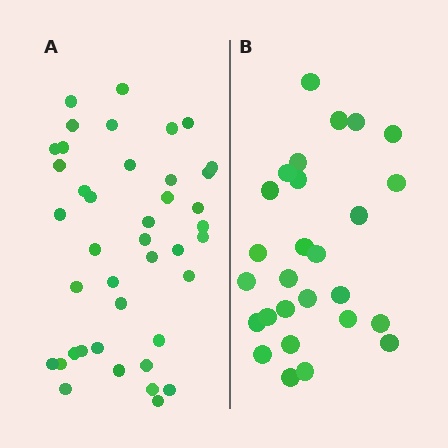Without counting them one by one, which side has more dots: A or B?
Region A (the left region) has more dots.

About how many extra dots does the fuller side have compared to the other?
Region A has approximately 15 more dots than region B.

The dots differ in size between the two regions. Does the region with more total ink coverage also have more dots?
No. Region B has more total ink coverage because its dots are larger, but region A actually contains more individual dots. Total area can be misleading — the number of items is what matters here.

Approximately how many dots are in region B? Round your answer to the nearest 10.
About 30 dots. (The exact count is 27, which rounds to 30.)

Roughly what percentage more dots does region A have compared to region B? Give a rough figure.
About 50% more.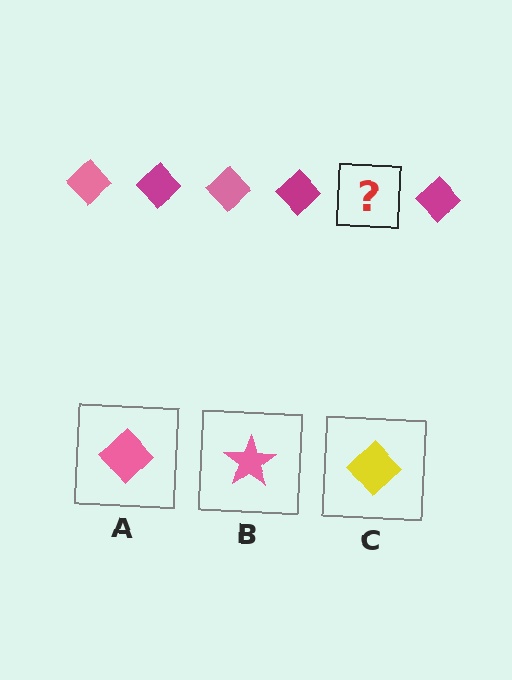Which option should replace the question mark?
Option A.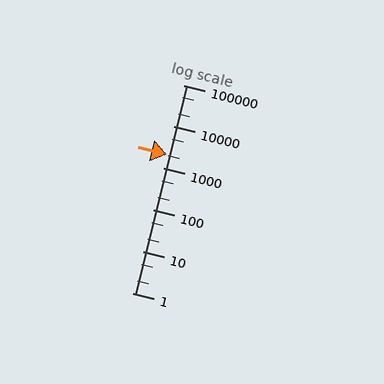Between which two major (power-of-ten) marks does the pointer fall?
The pointer is between 1000 and 10000.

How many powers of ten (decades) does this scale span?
The scale spans 5 decades, from 1 to 100000.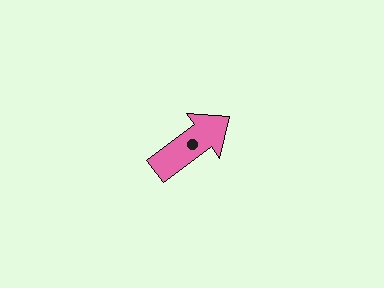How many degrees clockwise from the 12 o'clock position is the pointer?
Approximately 54 degrees.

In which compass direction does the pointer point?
Northeast.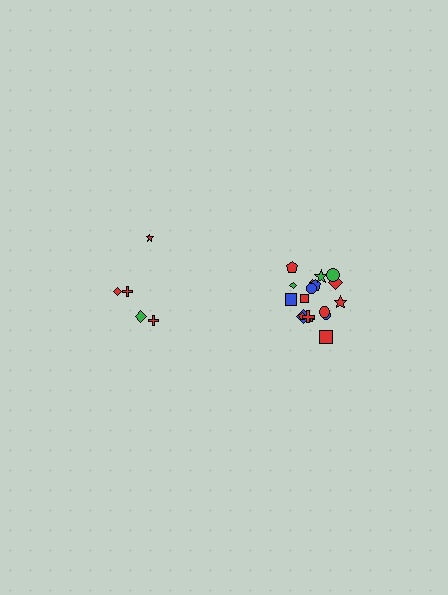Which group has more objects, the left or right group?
The right group.